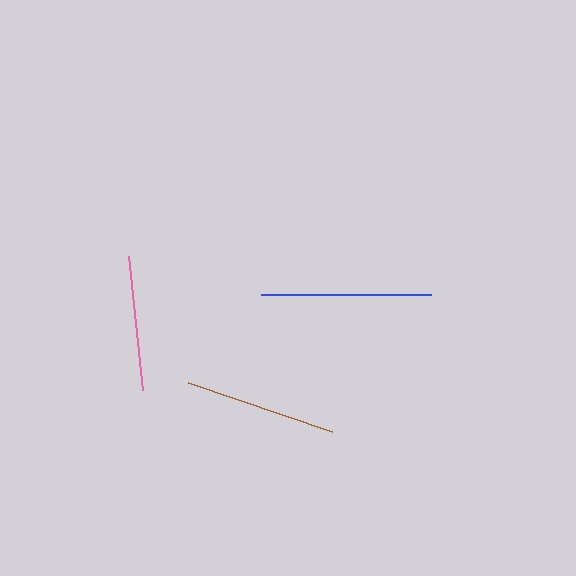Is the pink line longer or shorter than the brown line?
The brown line is longer than the pink line.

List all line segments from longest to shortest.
From longest to shortest: blue, brown, pink.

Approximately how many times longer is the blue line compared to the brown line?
The blue line is approximately 1.1 times the length of the brown line.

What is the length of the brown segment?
The brown segment is approximately 152 pixels long.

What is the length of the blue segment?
The blue segment is approximately 170 pixels long.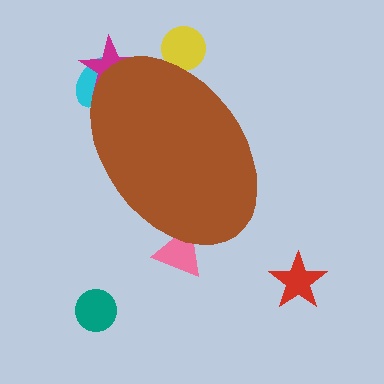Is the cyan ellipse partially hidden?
Yes, the cyan ellipse is partially hidden behind the brown ellipse.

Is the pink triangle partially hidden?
Yes, the pink triangle is partially hidden behind the brown ellipse.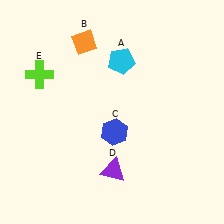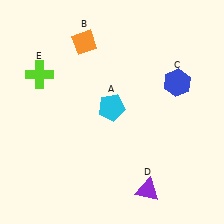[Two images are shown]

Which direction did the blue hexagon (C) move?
The blue hexagon (C) moved right.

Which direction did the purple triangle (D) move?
The purple triangle (D) moved right.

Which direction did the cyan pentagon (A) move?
The cyan pentagon (A) moved down.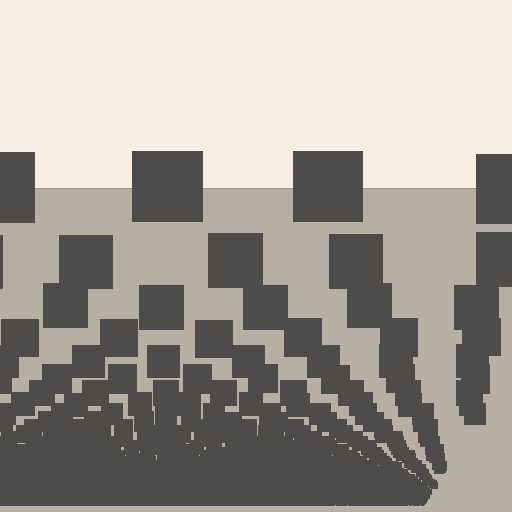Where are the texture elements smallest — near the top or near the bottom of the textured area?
Near the bottom.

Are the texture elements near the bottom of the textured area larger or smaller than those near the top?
Smaller. The gradient is inverted — elements near the bottom are smaller and denser.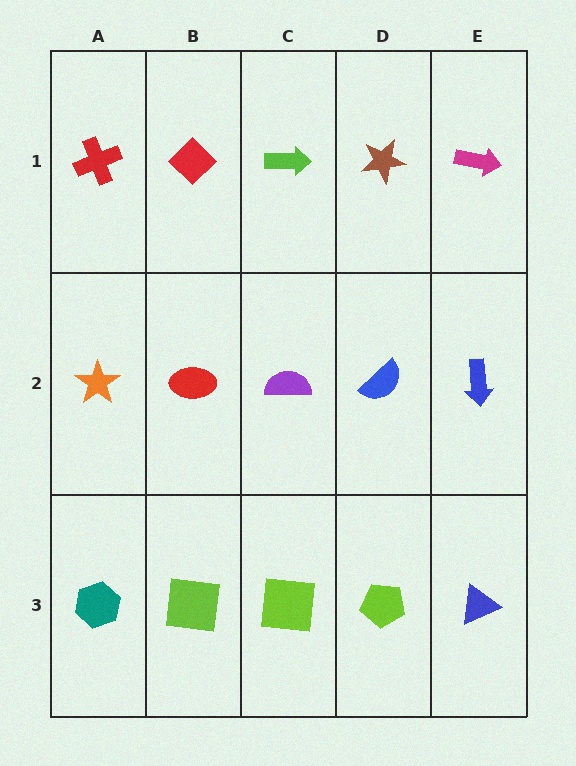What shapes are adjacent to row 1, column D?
A blue semicircle (row 2, column D), a lime arrow (row 1, column C), a magenta arrow (row 1, column E).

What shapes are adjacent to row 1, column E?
A blue arrow (row 2, column E), a brown star (row 1, column D).